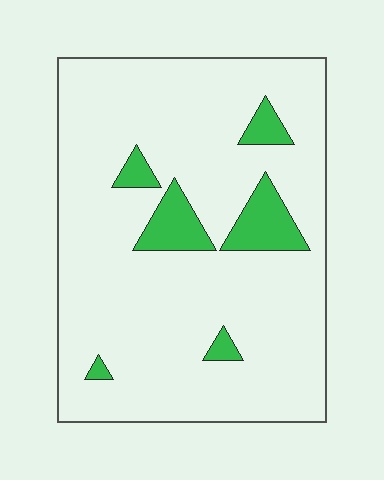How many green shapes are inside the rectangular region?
6.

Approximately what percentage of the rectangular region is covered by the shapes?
Approximately 10%.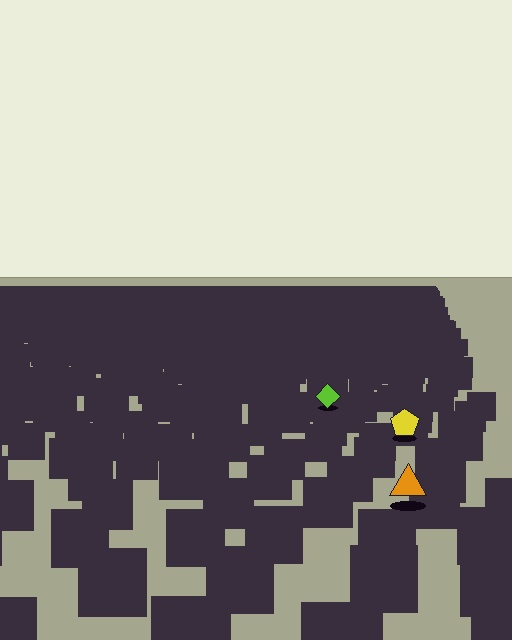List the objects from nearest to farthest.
From nearest to farthest: the orange triangle, the yellow pentagon, the lime diamond.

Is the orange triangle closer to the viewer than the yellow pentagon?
Yes. The orange triangle is closer — you can tell from the texture gradient: the ground texture is coarser near it.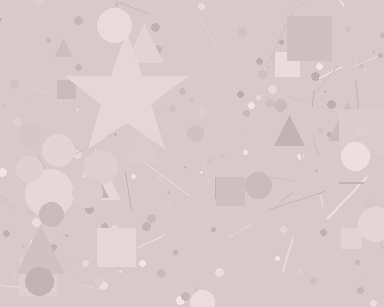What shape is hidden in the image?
A star is hidden in the image.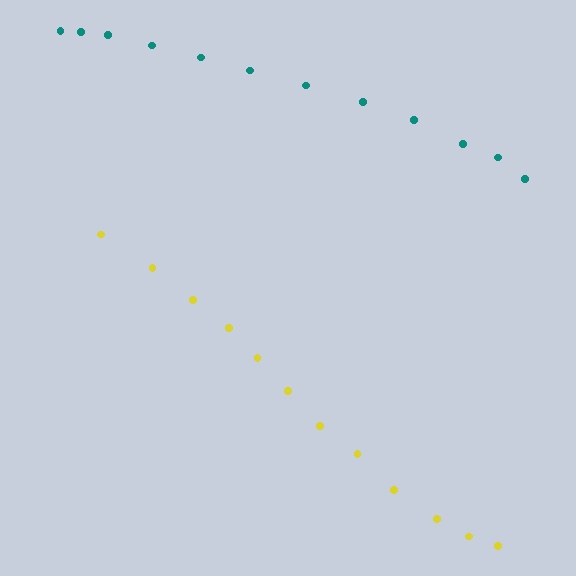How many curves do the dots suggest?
There are 2 distinct paths.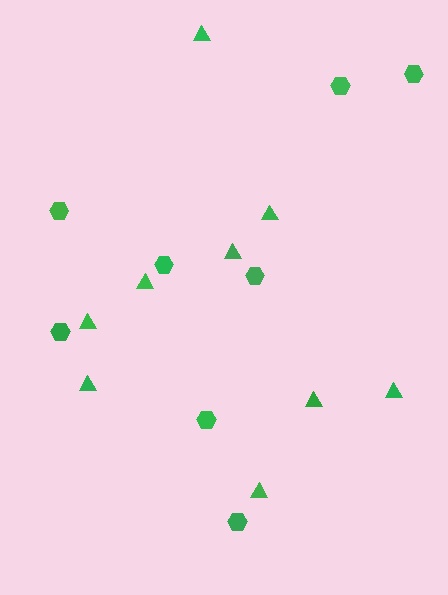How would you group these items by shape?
There are 2 groups: one group of triangles (9) and one group of hexagons (8).